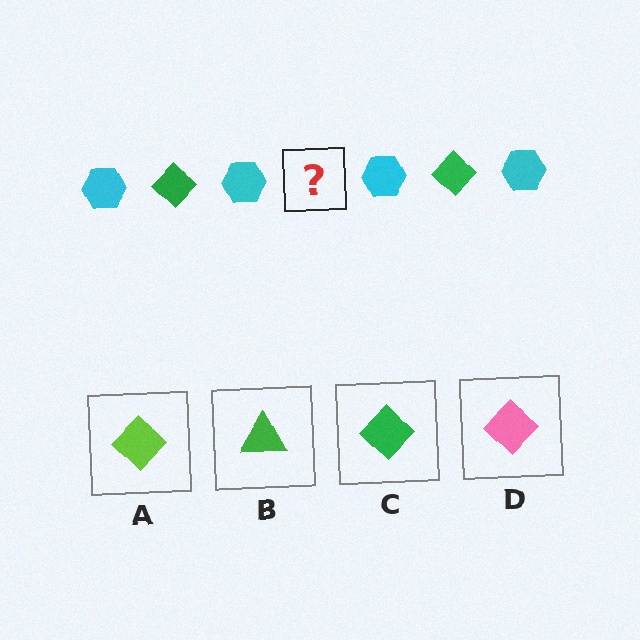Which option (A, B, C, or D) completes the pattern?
C.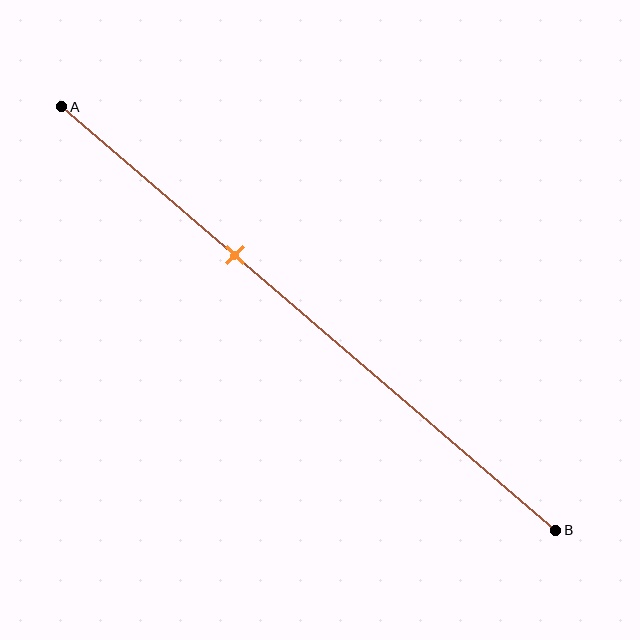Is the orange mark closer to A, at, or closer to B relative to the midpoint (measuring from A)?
The orange mark is closer to point A than the midpoint of segment AB.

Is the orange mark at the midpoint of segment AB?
No, the mark is at about 35% from A, not at the 50% midpoint.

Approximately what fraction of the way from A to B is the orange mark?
The orange mark is approximately 35% of the way from A to B.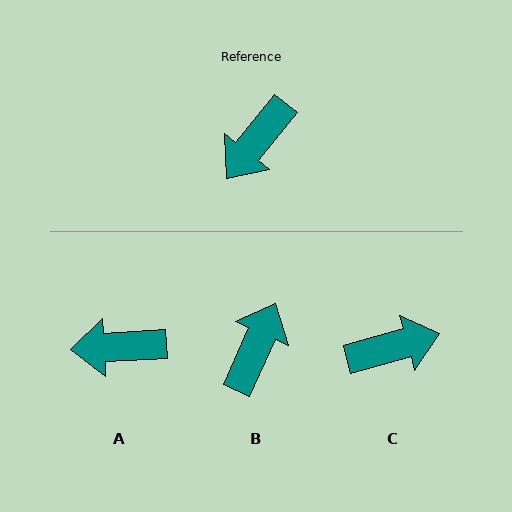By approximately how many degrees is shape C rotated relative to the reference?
Approximately 144 degrees counter-clockwise.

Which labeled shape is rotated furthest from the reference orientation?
B, about 166 degrees away.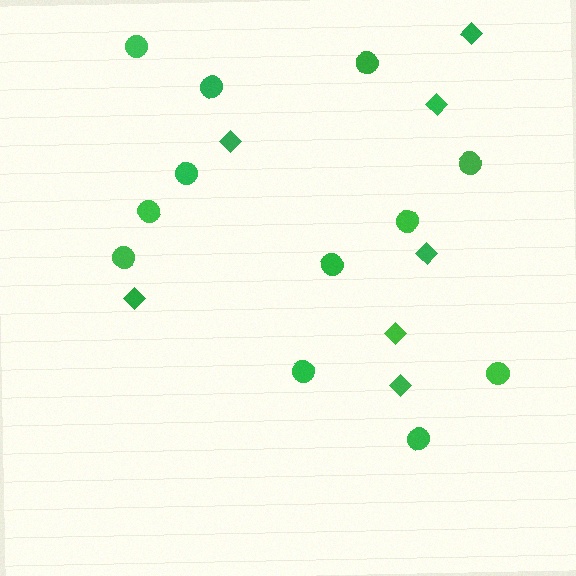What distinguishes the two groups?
There are 2 groups: one group of diamonds (7) and one group of circles (12).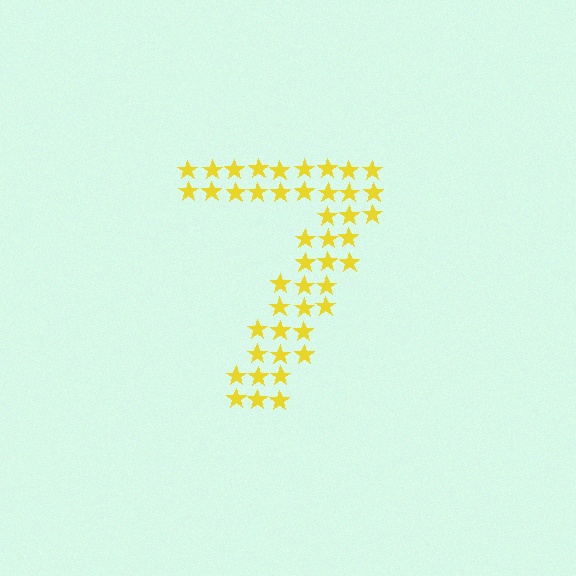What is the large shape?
The large shape is the digit 7.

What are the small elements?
The small elements are stars.